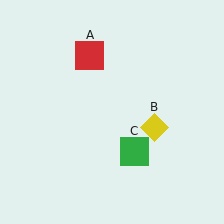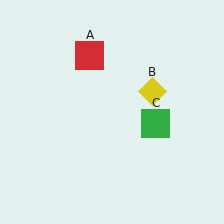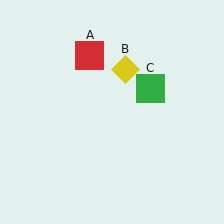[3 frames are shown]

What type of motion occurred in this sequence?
The yellow diamond (object B), green square (object C) rotated counterclockwise around the center of the scene.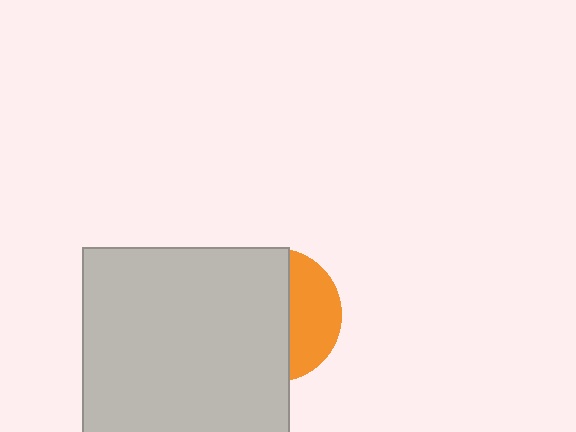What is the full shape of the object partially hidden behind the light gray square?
The partially hidden object is an orange circle.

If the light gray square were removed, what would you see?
You would see the complete orange circle.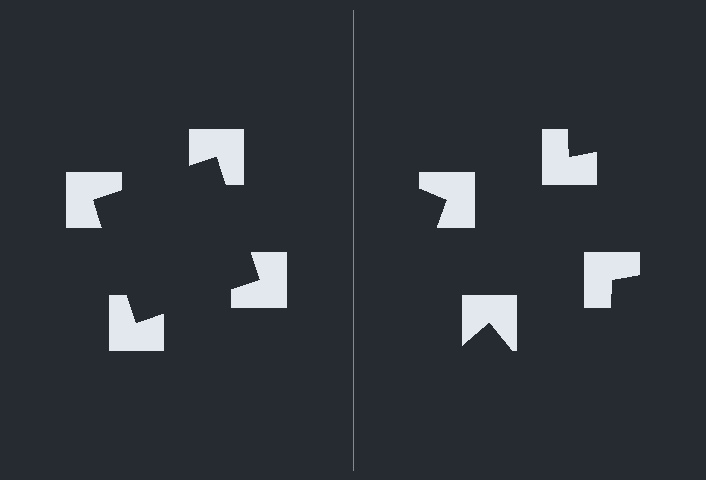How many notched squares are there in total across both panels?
8 — 4 on each side.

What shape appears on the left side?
An illusory square.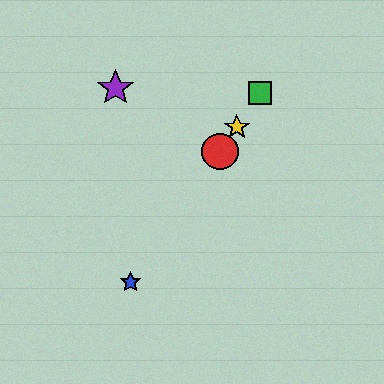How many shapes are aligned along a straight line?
4 shapes (the red circle, the blue star, the green square, the yellow star) are aligned along a straight line.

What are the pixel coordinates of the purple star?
The purple star is at (115, 88).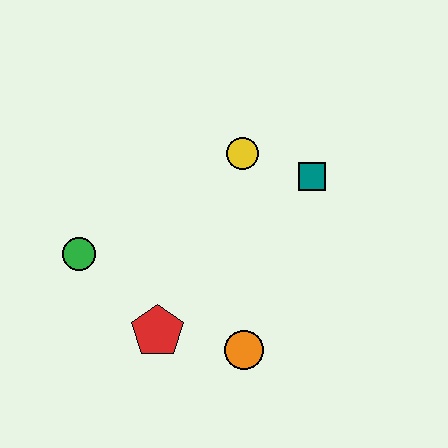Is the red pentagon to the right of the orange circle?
No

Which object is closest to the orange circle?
The red pentagon is closest to the orange circle.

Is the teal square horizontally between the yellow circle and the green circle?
No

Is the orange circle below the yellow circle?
Yes